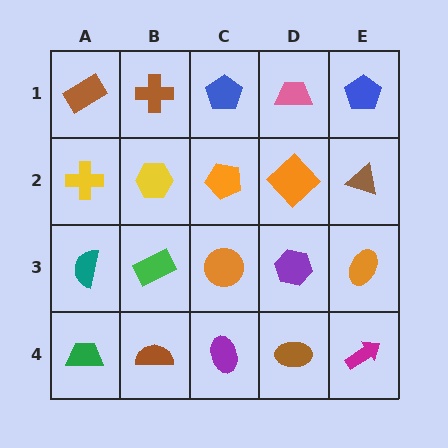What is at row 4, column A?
A green trapezoid.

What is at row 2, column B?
A yellow hexagon.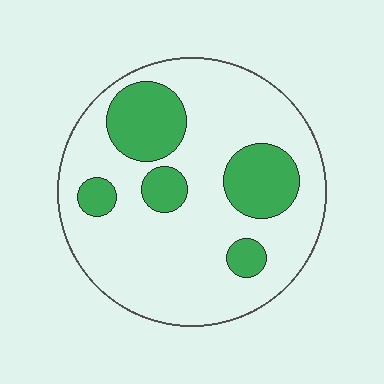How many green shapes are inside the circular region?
5.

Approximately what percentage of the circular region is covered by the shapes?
Approximately 25%.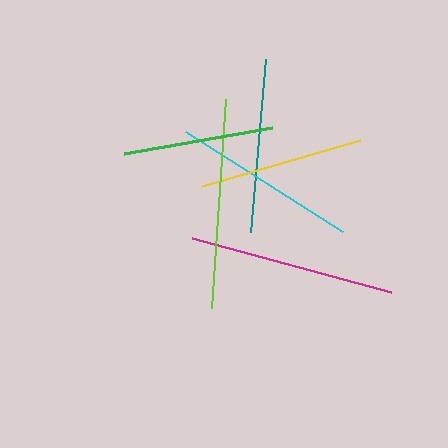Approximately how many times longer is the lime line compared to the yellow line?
The lime line is approximately 1.3 times the length of the yellow line.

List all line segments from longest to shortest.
From longest to shortest: lime, magenta, cyan, teal, yellow, green.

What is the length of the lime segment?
The lime segment is approximately 209 pixels long.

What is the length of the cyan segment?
The cyan segment is approximately 186 pixels long.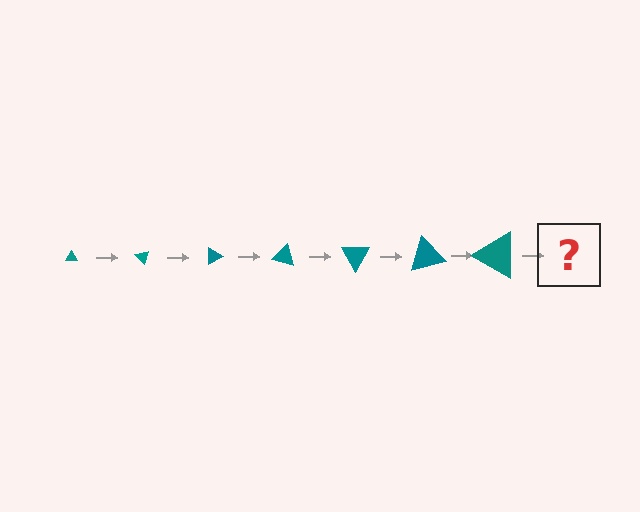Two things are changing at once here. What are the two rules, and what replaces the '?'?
The two rules are that the triangle grows larger each step and it rotates 45 degrees each step. The '?' should be a triangle, larger than the previous one and rotated 315 degrees from the start.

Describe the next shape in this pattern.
It should be a triangle, larger than the previous one and rotated 315 degrees from the start.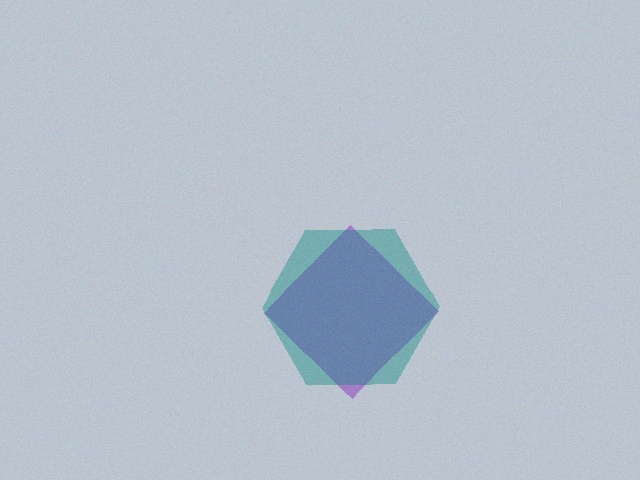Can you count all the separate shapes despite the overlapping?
Yes, there are 2 separate shapes.